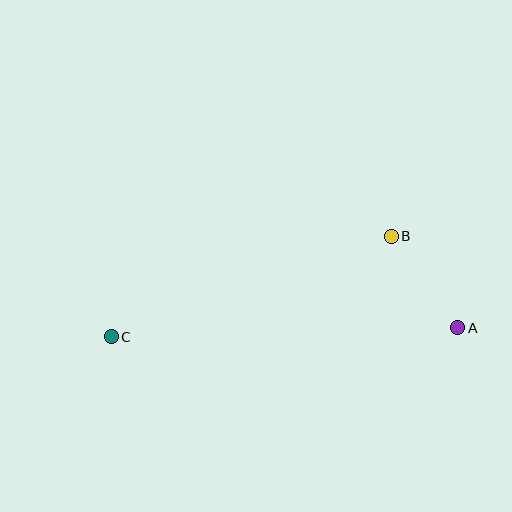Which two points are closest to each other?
Points A and B are closest to each other.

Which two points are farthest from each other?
Points A and C are farthest from each other.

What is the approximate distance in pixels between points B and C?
The distance between B and C is approximately 297 pixels.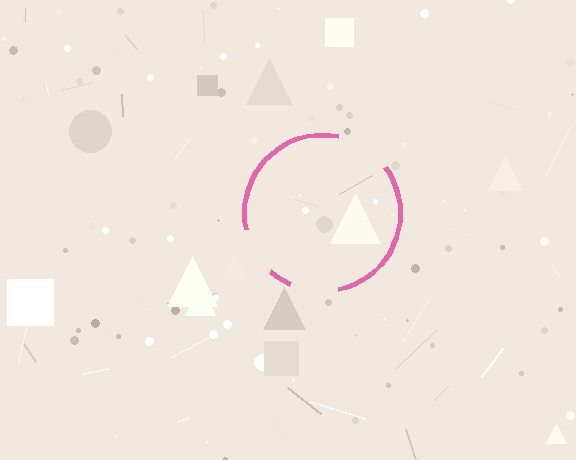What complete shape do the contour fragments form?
The contour fragments form a circle.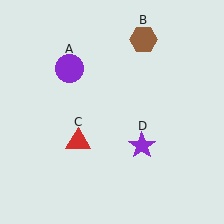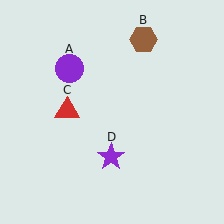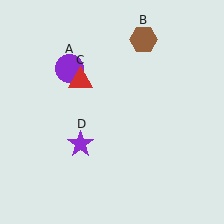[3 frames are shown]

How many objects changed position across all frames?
2 objects changed position: red triangle (object C), purple star (object D).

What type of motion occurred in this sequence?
The red triangle (object C), purple star (object D) rotated clockwise around the center of the scene.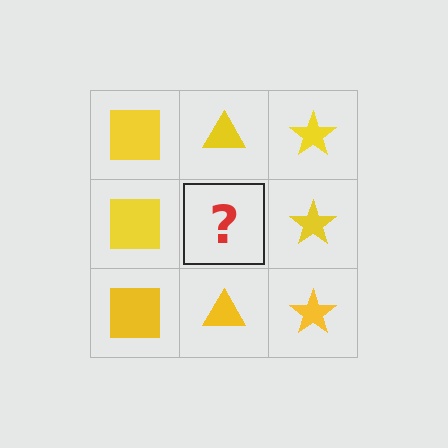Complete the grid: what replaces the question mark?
The question mark should be replaced with a yellow triangle.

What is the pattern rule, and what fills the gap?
The rule is that each column has a consistent shape. The gap should be filled with a yellow triangle.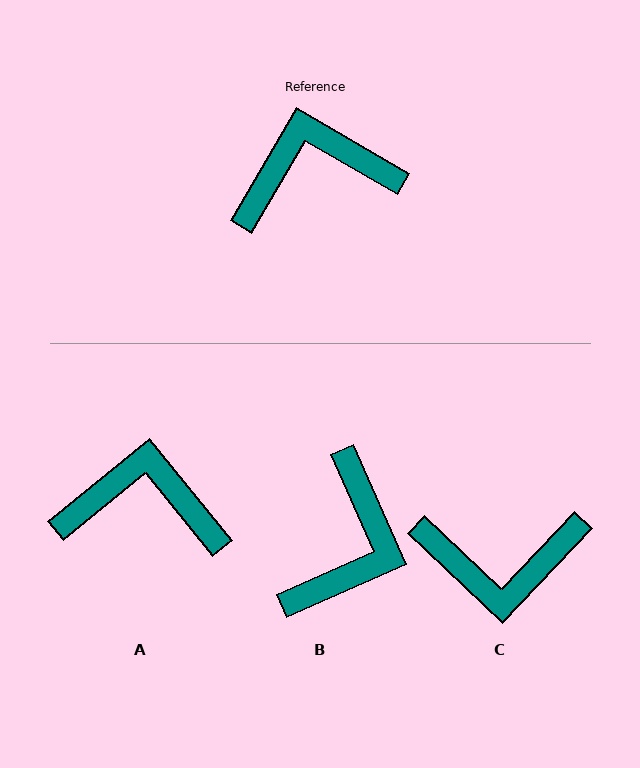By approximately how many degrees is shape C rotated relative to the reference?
Approximately 167 degrees counter-clockwise.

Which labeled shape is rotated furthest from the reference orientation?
C, about 167 degrees away.